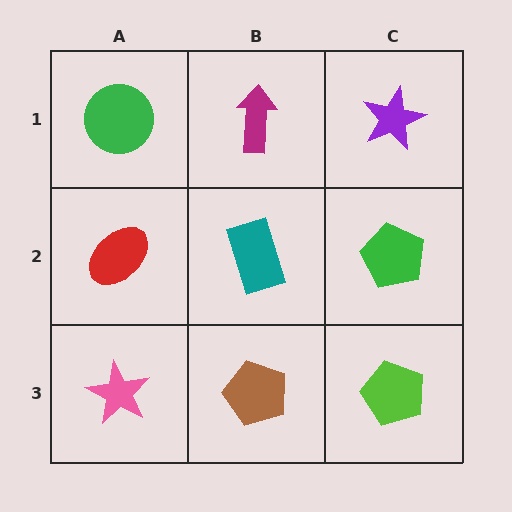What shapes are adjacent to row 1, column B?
A teal rectangle (row 2, column B), a green circle (row 1, column A), a purple star (row 1, column C).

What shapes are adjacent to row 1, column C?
A green pentagon (row 2, column C), a magenta arrow (row 1, column B).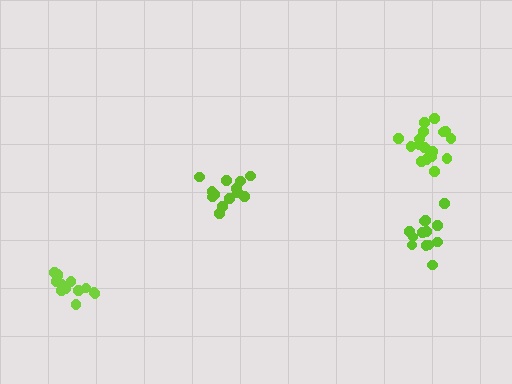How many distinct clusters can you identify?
There are 4 distinct clusters.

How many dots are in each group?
Group 1: 13 dots, Group 2: 18 dots, Group 3: 13 dots, Group 4: 13 dots (57 total).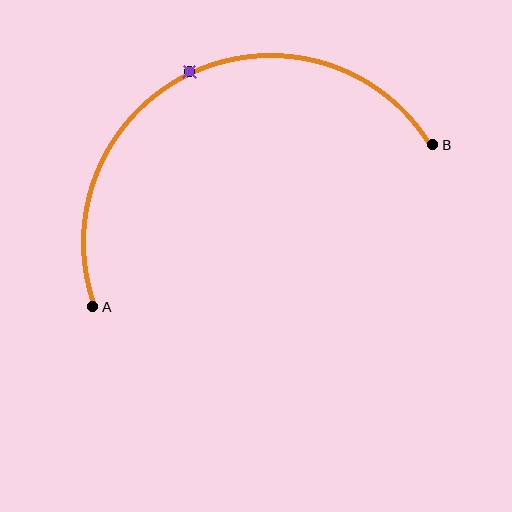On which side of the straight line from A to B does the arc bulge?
The arc bulges above the straight line connecting A and B.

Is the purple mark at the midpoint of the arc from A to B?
Yes. The purple mark lies on the arc at equal arc-length from both A and B — it is the arc midpoint.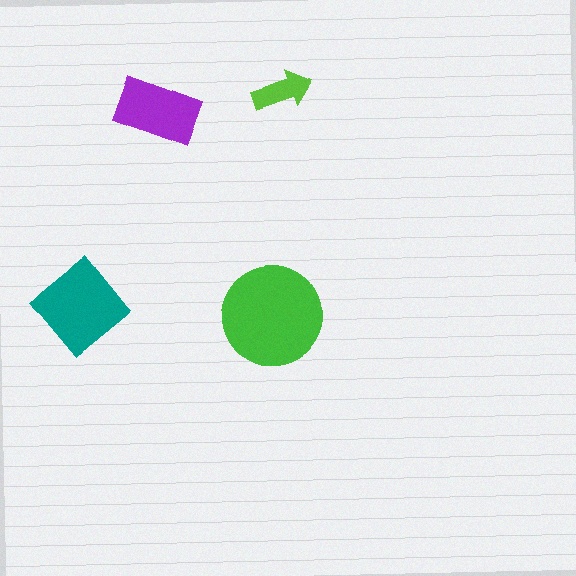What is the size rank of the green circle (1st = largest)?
1st.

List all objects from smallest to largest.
The lime arrow, the purple rectangle, the teal diamond, the green circle.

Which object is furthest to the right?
The lime arrow is rightmost.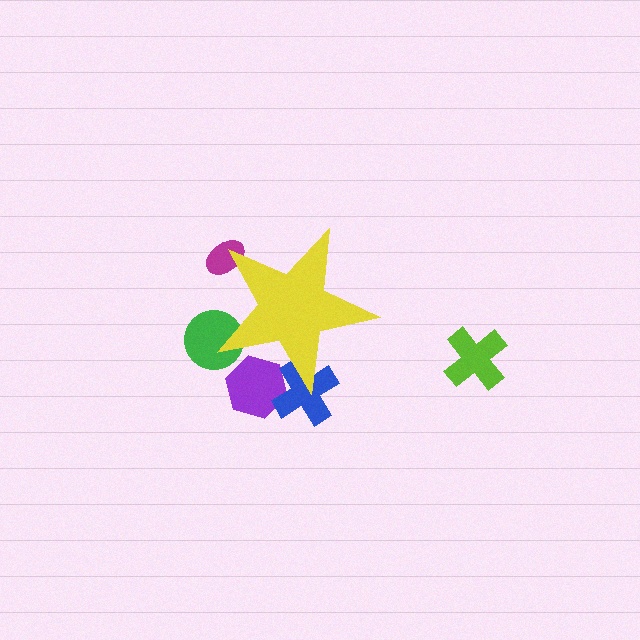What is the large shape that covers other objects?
A yellow star.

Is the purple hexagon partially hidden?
Yes, the purple hexagon is partially hidden behind the yellow star.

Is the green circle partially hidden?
Yes, the green circle is partially hidden behind the yellow star.